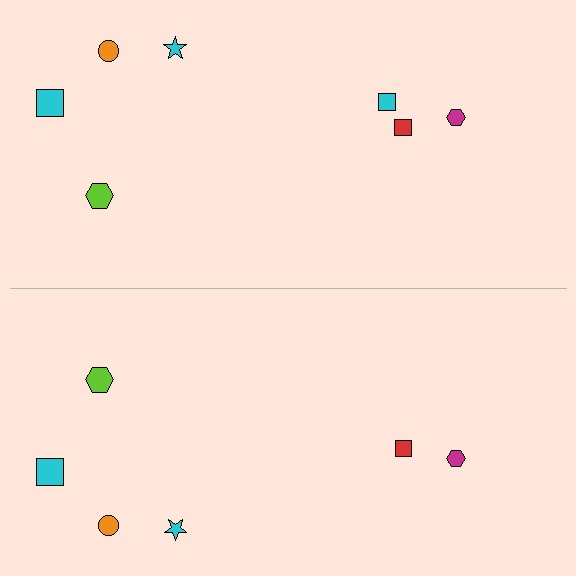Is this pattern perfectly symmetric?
No, the pattern is not perfectly symmetric. A cyan square is missing from the bottom side.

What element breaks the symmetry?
A cyan square is missing from the bottom side.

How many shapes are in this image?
There are 13 shapes in this image.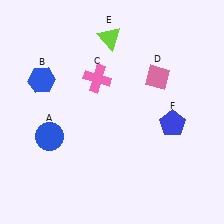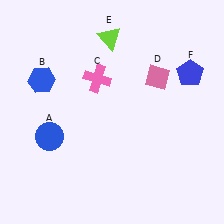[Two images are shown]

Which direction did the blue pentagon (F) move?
The blue pentagon (F) moved up.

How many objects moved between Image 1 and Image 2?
1 object moved between the two images.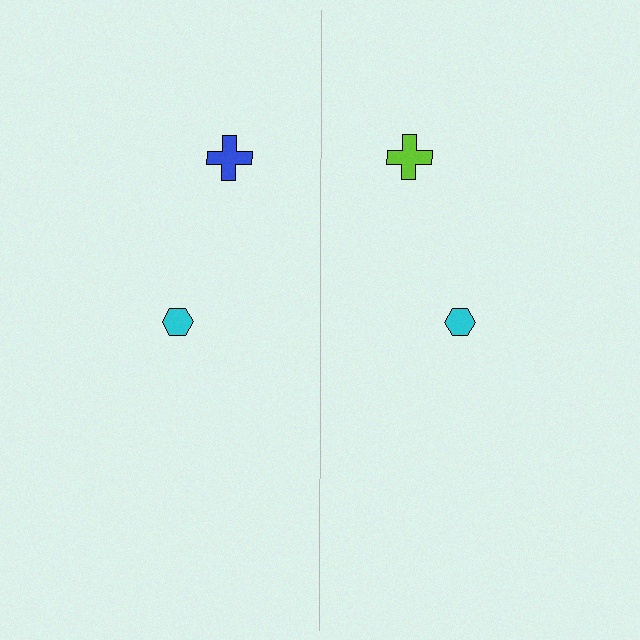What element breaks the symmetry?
The lime cross on the right side breaks the symmetry — its mirror counterpart is blue.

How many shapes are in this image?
There are 4 shapes in this image.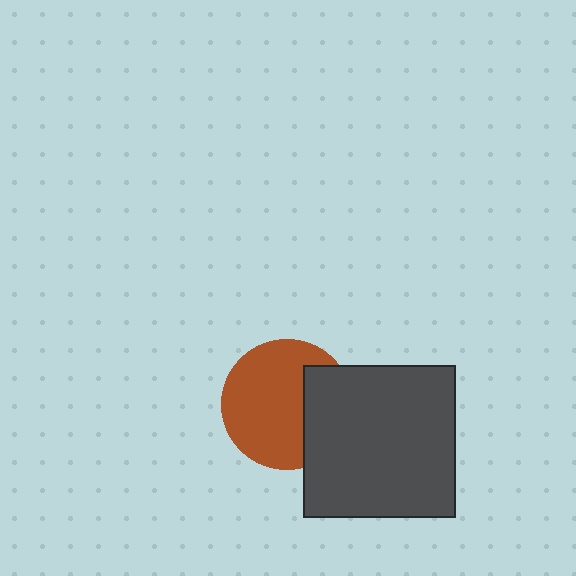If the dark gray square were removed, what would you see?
You would see the complete brown circle.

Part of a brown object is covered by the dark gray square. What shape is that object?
It is a circle.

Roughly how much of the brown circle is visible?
Most of it is visible (roughly 70%).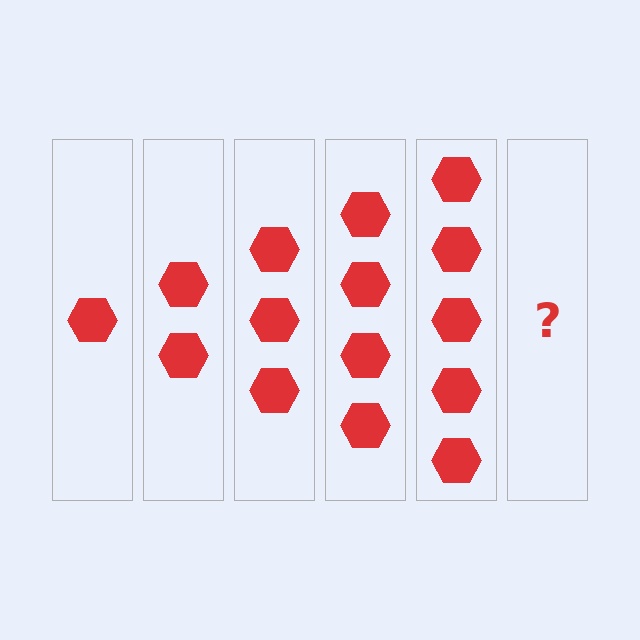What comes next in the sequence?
The next element should be 6 hexagons.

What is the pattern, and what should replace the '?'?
The pattern is that each step adds one more hexagon. The '?' should be 6 hexagons.